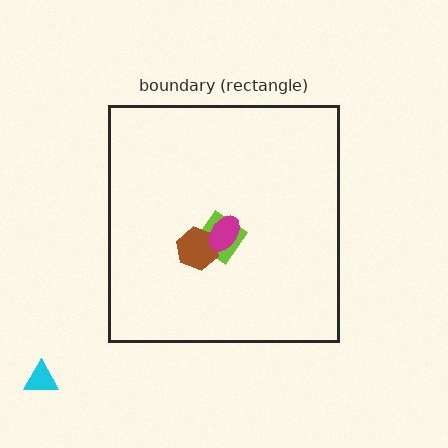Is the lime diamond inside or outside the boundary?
Inside.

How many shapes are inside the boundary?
3 inside, 1 outside.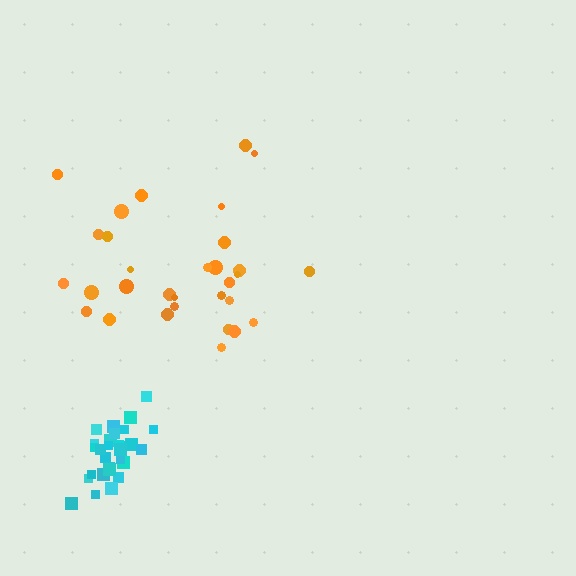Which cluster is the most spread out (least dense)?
Orange.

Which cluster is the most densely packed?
Cyan.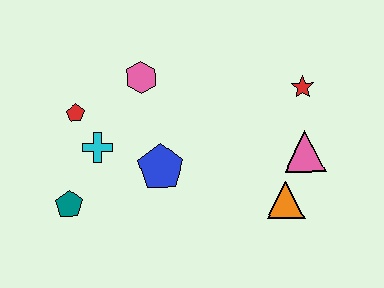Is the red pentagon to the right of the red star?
No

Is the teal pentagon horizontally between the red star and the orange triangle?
No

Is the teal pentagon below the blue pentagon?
Yes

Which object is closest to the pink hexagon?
The red pentagon is closest to the pink hexagon.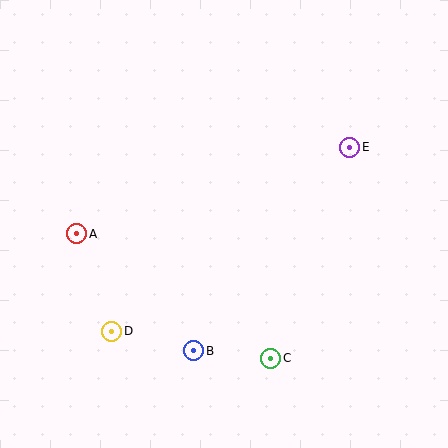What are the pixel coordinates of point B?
Point B is at (194, 351).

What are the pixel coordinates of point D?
Point D is at (112, 331).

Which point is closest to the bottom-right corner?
Point C is closest to the bottom-right corner.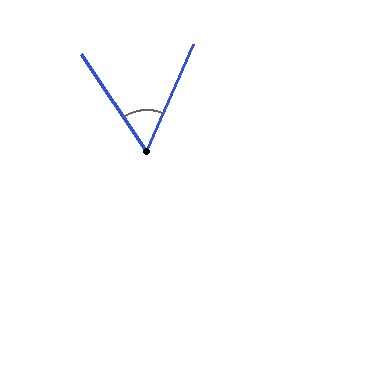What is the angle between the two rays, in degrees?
Approximately 58 degrees.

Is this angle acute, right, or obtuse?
It is acute.